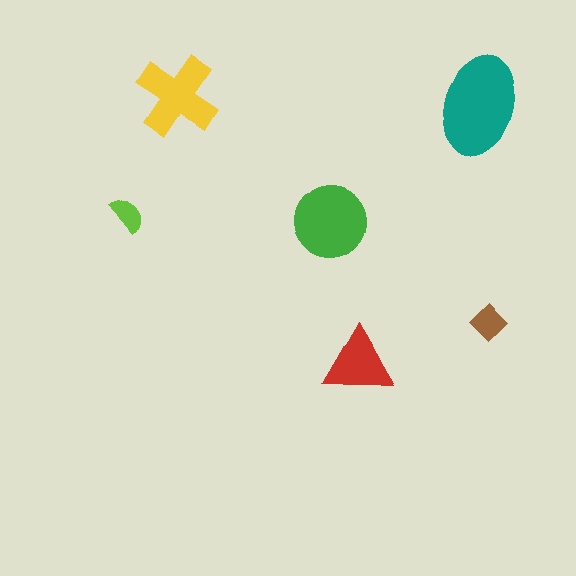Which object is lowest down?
The red triangle is bottommost.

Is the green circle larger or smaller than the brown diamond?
Larger.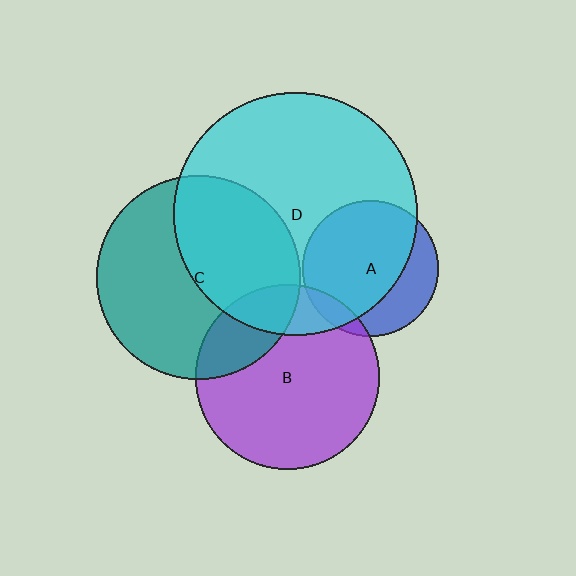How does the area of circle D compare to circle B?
Approximately 1.7 times.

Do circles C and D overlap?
Yes.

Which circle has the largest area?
Circle D (cyan).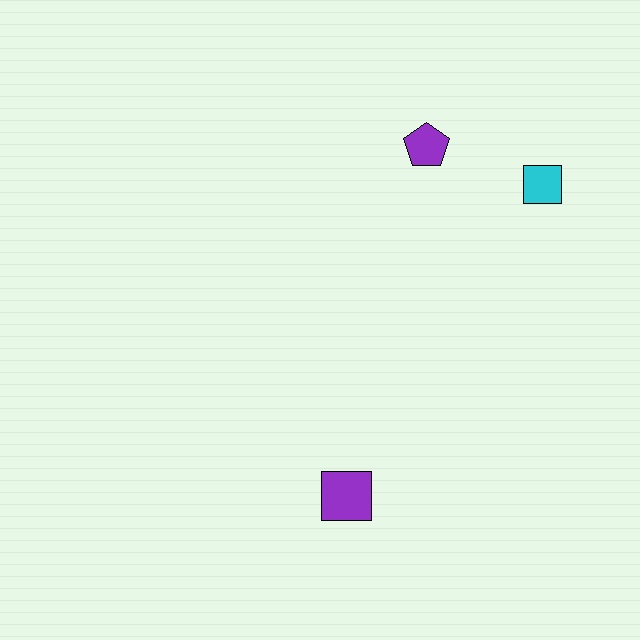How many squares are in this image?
There are 2 squares.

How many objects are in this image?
There are 3 objects.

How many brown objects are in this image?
There are no brown objects.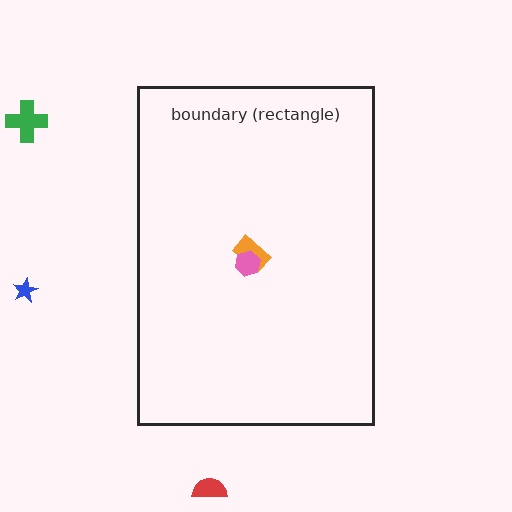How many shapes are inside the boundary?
2 inside, 3 outside.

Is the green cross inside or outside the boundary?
Outside.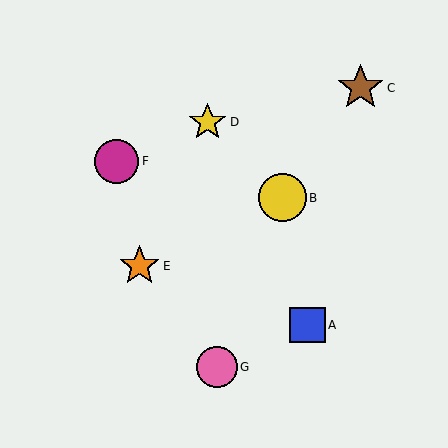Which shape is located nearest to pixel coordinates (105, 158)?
The magenta circle (labeled F) at (117, 161) is nearest to that location.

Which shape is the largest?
The yellow circle (labeled B) is the largest.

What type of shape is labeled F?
Shape F is a magenta circle.